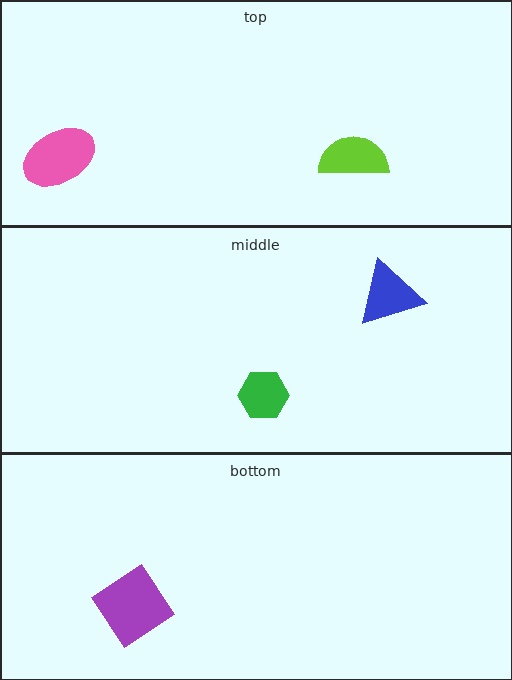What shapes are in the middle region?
The green hexagon, the blue triangle.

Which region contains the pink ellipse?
The top region.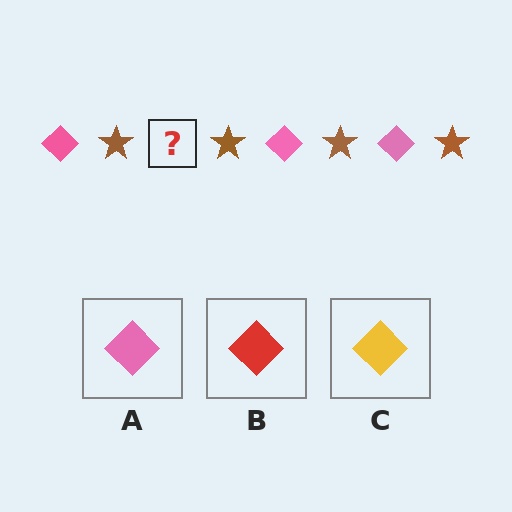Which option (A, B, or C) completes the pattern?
A.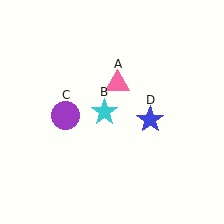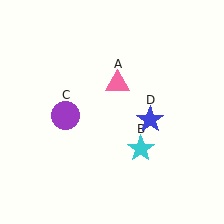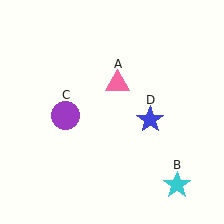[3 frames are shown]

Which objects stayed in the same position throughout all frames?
Pink triangle (object A) and purple circle (object C) and blue star (object D) remained stationary.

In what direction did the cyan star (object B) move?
The cyan star (object B) moved down and to the right.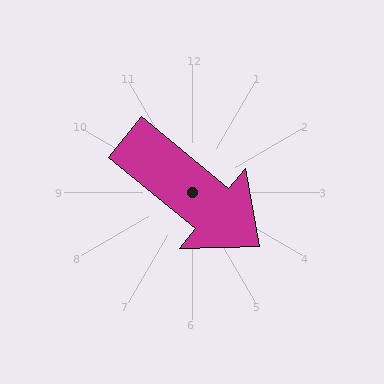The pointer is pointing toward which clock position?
Roughly 4 o'clock.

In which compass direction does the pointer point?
Southeast.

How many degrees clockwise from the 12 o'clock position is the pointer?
Approximately 129 degrees.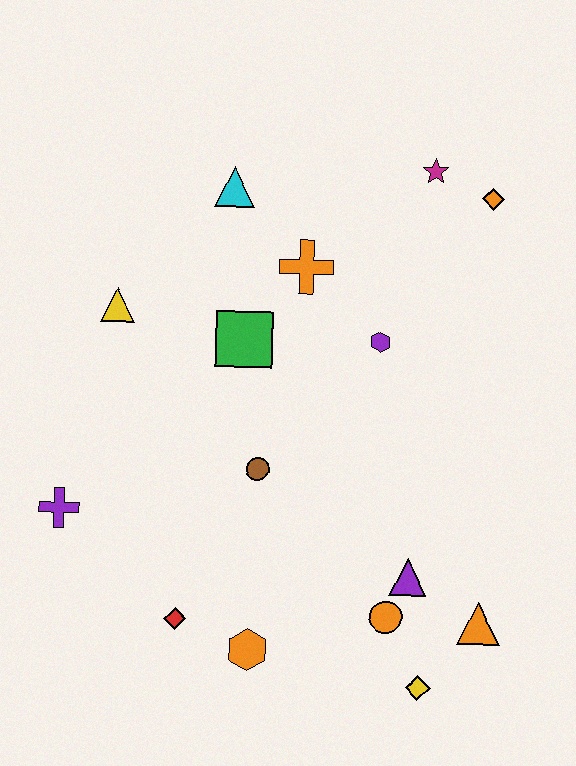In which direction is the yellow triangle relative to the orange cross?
The yellow triangle is to the left of the orange cross.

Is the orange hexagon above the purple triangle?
No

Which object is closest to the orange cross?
The green square is closest to the orange cross.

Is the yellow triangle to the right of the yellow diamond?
No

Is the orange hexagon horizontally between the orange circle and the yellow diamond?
No